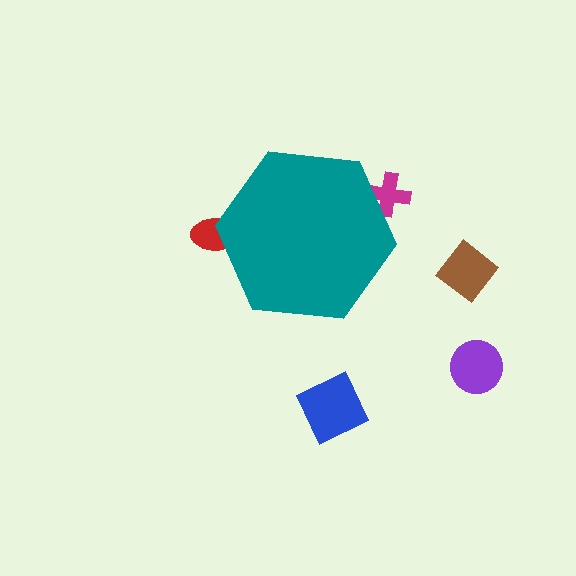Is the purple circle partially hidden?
No, the purple circle is fully visible.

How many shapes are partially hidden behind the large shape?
2 shapes are partially hidden.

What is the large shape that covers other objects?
A teal hexagon.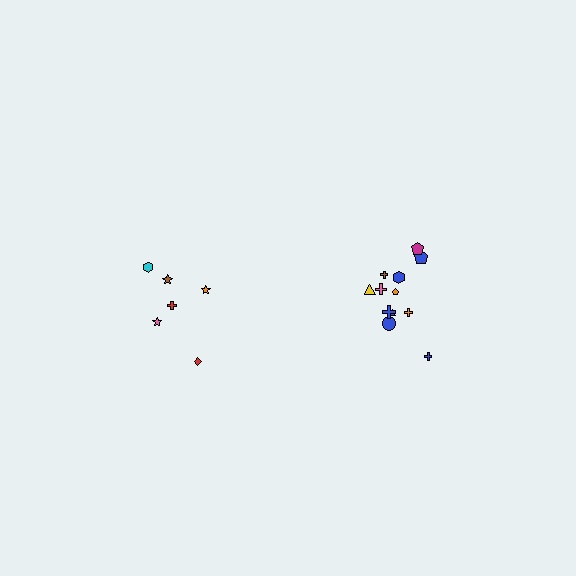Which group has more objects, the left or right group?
The right group.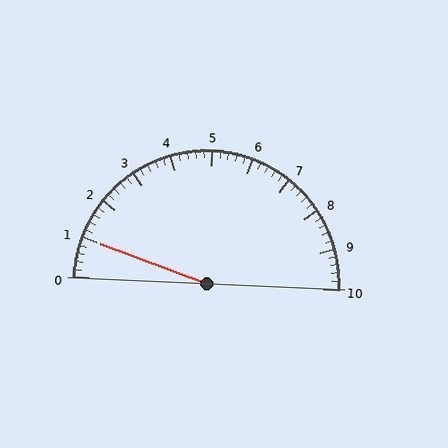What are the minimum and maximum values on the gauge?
The gauge ranges from 0 to 10.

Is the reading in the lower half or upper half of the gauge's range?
The reading is in the lower half of the range (0 to 10).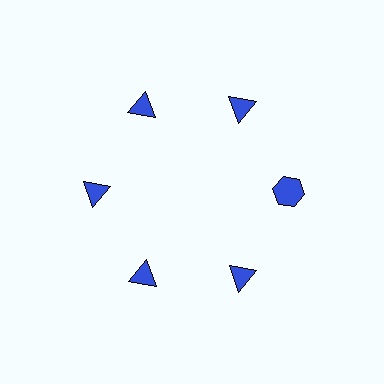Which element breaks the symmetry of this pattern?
The blue hexagon at roughly the 3 o'clock position breaks the symmetry. All other shapes are blue triangles.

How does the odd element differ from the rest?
It has a different shape: hexagon instead of triangle.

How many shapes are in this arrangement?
There are 6 shapes arranged in a ring pattern.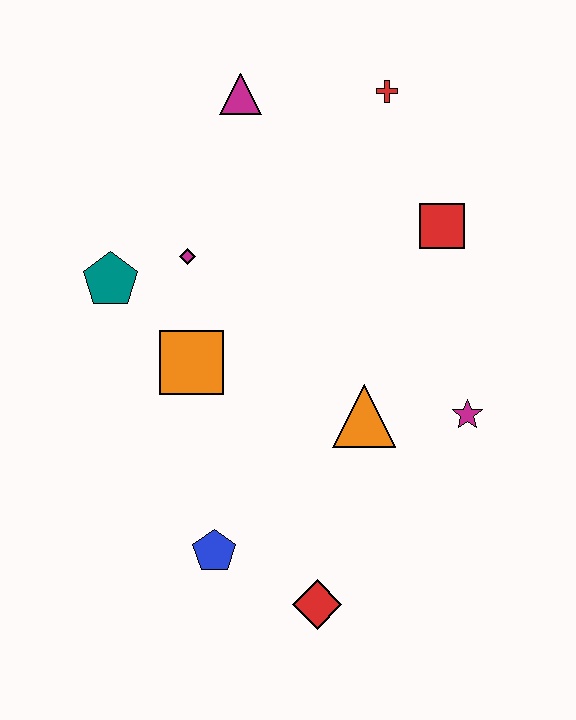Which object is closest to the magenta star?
The orange triangle is closest to the magenta star.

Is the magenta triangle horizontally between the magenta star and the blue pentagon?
Yes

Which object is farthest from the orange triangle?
The magenta triangle is farthest from the orange triangle.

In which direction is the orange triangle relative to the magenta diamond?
The orange triangle is to the right of the magenta diamond.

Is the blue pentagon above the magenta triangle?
No